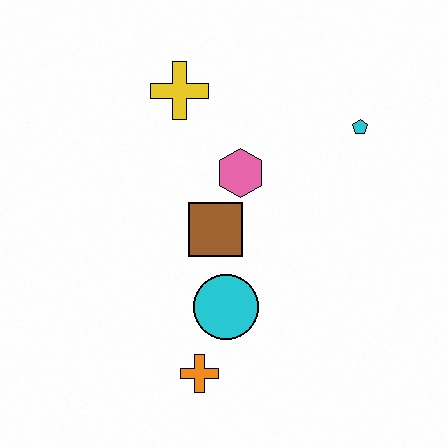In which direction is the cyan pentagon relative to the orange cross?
The cyan pentagon is above the orange cross.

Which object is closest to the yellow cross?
The pink hexagon is closest to the yellow cross.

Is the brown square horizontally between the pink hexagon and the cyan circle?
No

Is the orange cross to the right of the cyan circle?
No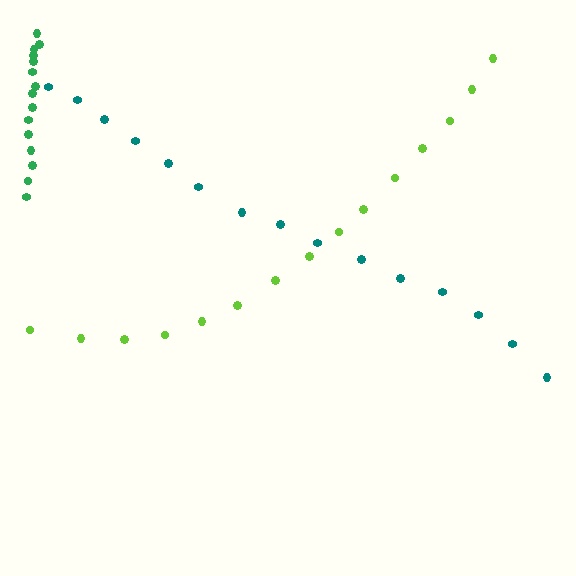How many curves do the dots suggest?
There are 3 distinct paths.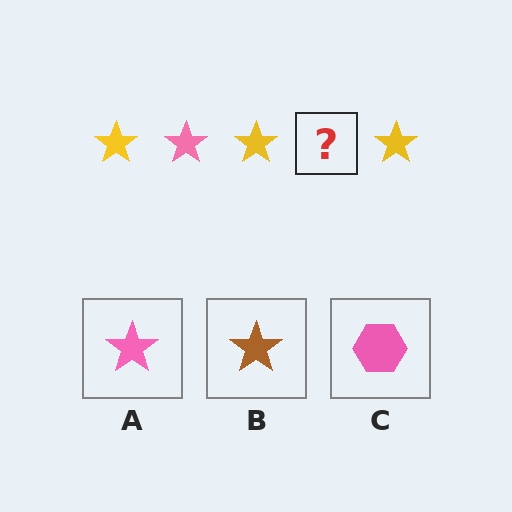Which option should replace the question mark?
Option A.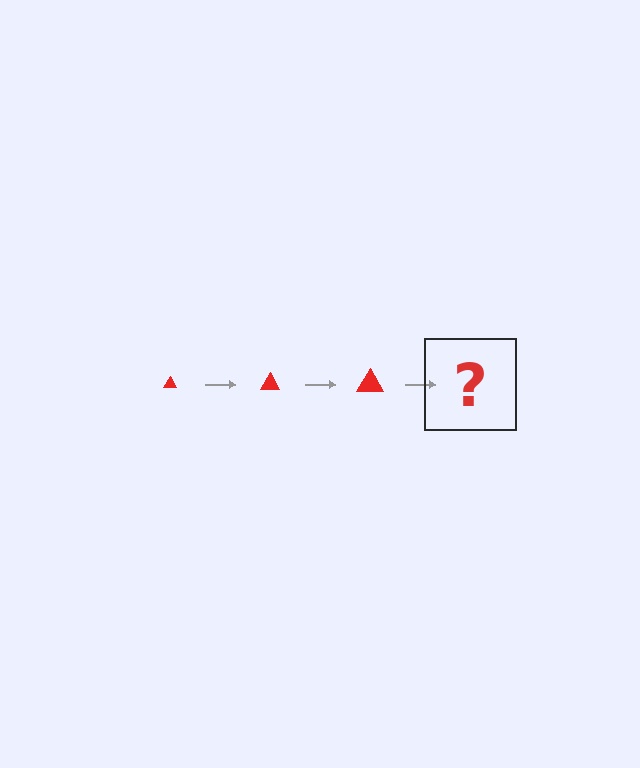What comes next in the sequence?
The next element should be a red triangle, larger than the previous one.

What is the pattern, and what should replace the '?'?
The pattern is that the triangle gets progressively larger each step. The '?' should be a red triangle, larger than the previous one.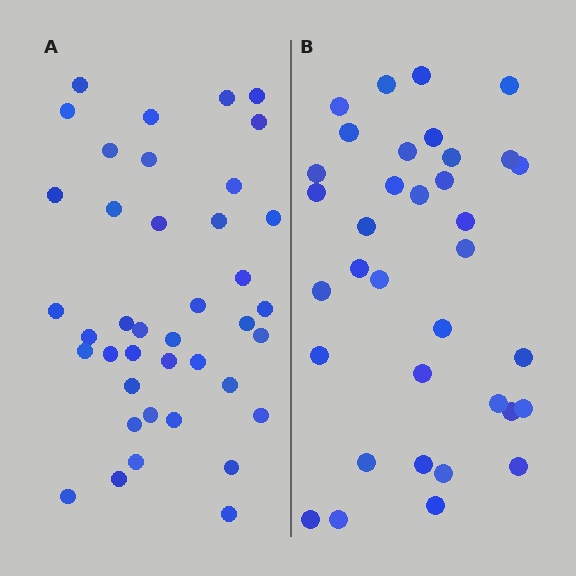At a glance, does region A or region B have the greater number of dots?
Region A (the left region) has more dots.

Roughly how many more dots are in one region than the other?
Region A has about 5 more dots than region B.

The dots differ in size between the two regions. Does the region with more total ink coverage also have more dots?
No. Region B has more total ink coverage because its dots are larger, but region A actually contains more individual dots. Total area can be misleading — the number of items is what matters here.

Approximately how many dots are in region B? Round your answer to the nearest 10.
About 40 dots. (The exact count is 35, which rounds to 40.)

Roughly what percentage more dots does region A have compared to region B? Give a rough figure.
About 15% more.